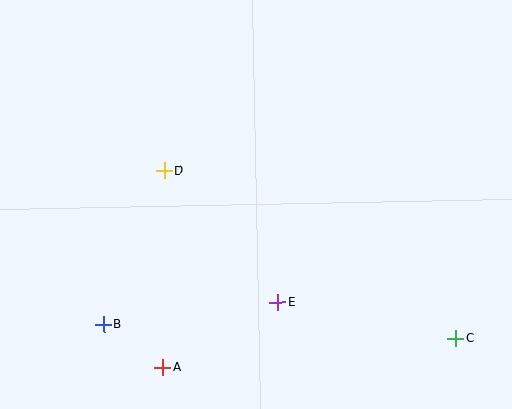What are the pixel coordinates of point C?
Point C is at (456, 339).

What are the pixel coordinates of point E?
Point E is at (278, 302).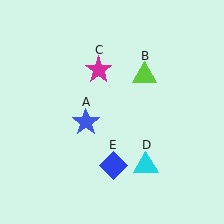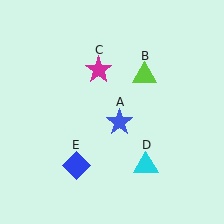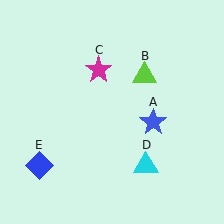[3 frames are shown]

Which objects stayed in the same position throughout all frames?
Lime triangle (object B) and magenta star (object C) and cyan triangle (object D) remained stationary.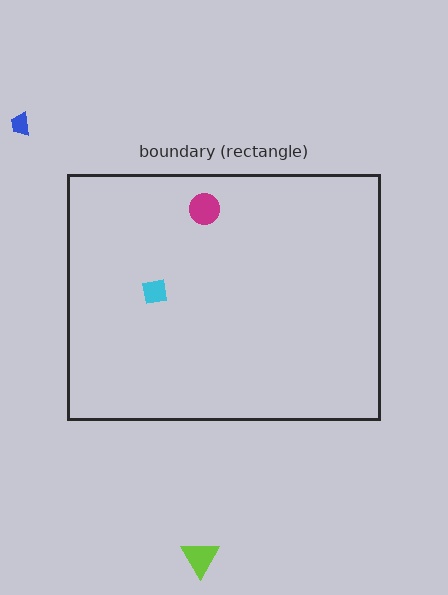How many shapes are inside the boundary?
2 inside, 2 outside.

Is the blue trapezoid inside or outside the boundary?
Outside.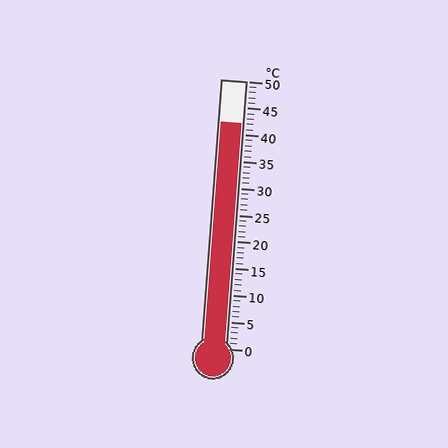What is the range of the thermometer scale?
The thermometer scale ranges from 0°C to 50°C.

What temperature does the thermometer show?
The thermometer shows approximately 42°C.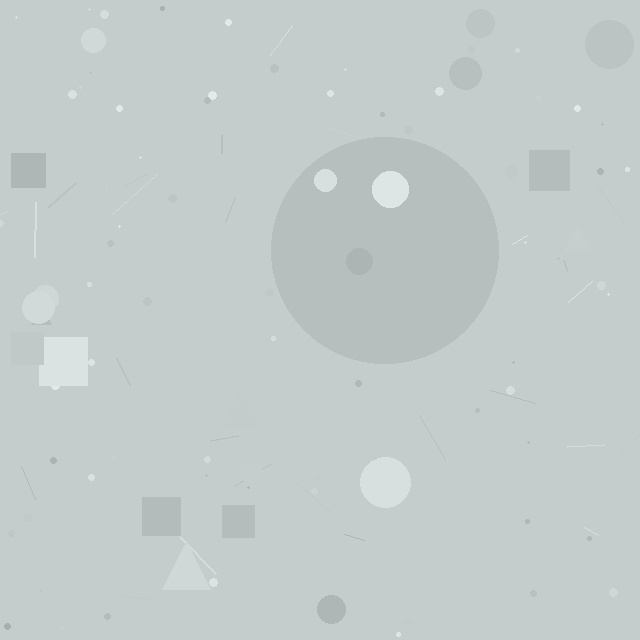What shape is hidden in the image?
A circle is hidden in the image.